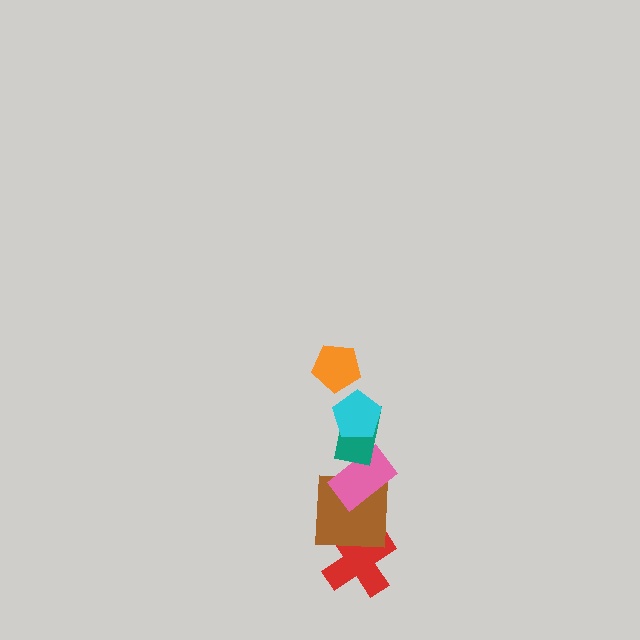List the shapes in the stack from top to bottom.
From top to bottom: the orange pentagon, the cyan pentagon, the teal rectangle, the pink rectangle, the brown square, the red cross.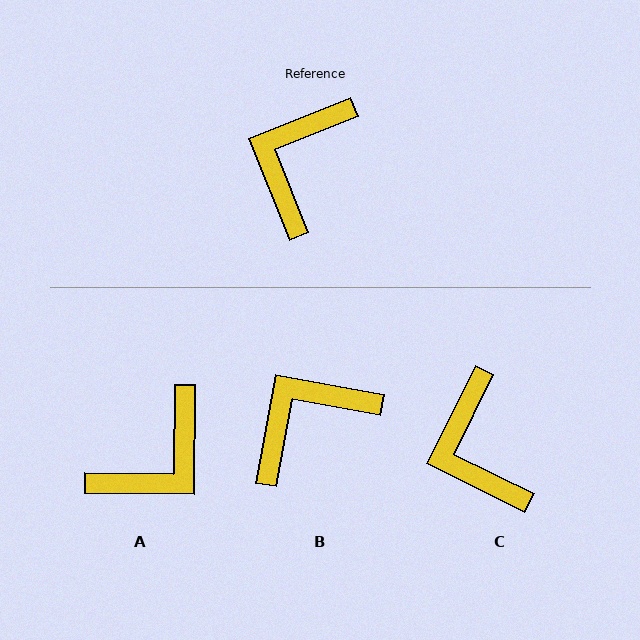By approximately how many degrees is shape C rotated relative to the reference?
Approximately 42 degrees counter-clockwise.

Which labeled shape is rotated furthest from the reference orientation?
A, about 157 degrees away.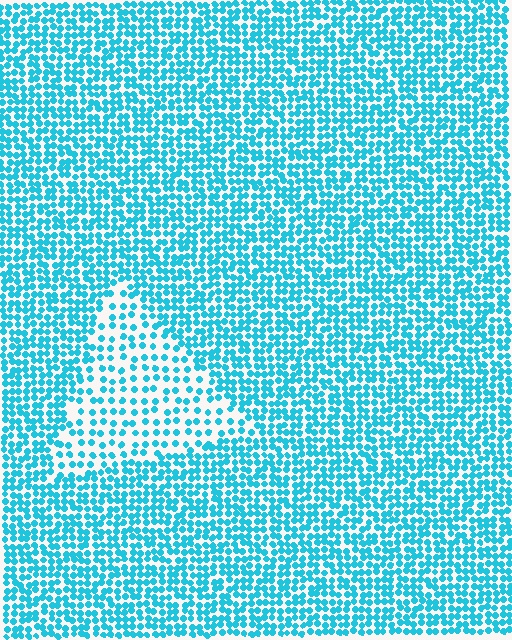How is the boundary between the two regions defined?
The boundary is defined by a change in element density (approximately 2.1x ratio). All elements are the same color, size, and shape.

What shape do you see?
I see a triangle.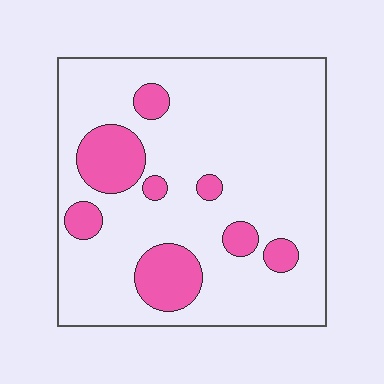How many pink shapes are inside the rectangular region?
8.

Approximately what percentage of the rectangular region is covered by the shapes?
Approximately 20%.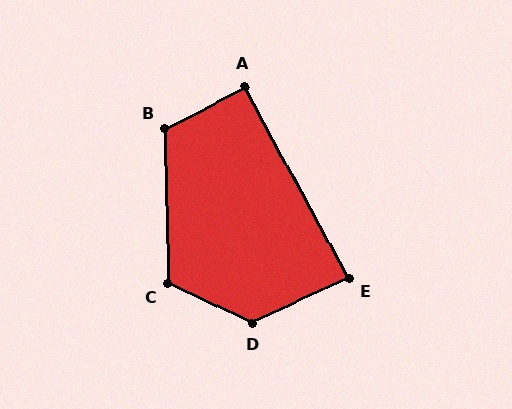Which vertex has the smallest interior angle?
E, at approximately 86 degrees.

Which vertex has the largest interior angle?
D, at approximately 130 degrees.